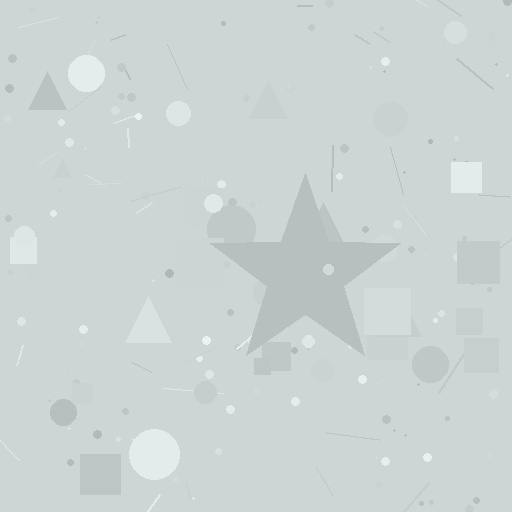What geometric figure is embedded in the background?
A star is embedded in the background.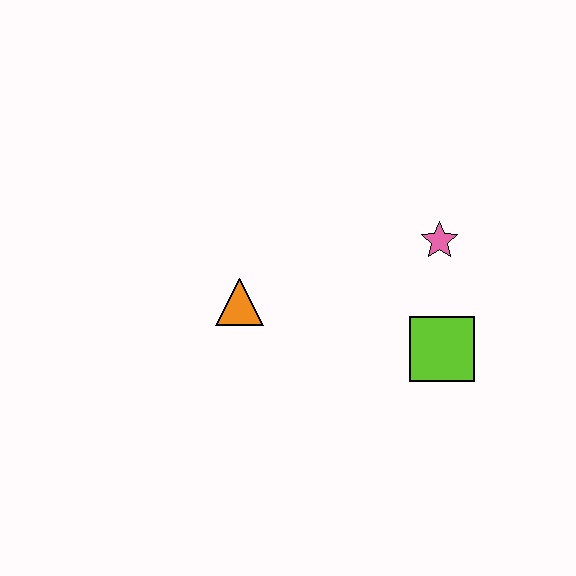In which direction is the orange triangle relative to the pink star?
The orange triangle is to the left of the pink star.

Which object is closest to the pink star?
The lime square is closest to the pink star.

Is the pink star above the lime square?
Yes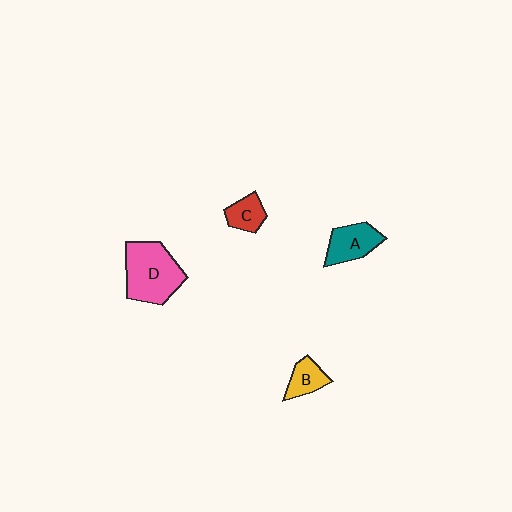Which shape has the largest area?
Shape D (pink).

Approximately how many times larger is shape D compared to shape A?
Approximately 1.7 times.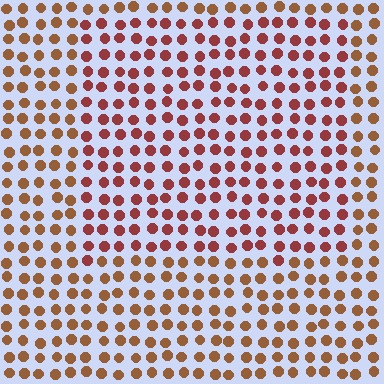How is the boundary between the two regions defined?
The boundary is defined purely by a slight shift in hue (about 28 degrees). Spacing, size, and orientation are identical on both sides.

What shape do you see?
I see a rectangle.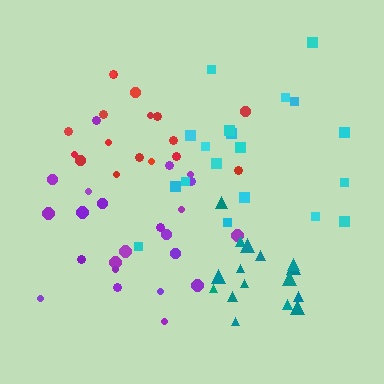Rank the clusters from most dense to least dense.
teal, red, purple, cyan.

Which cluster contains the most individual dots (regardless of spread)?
Purple (23).